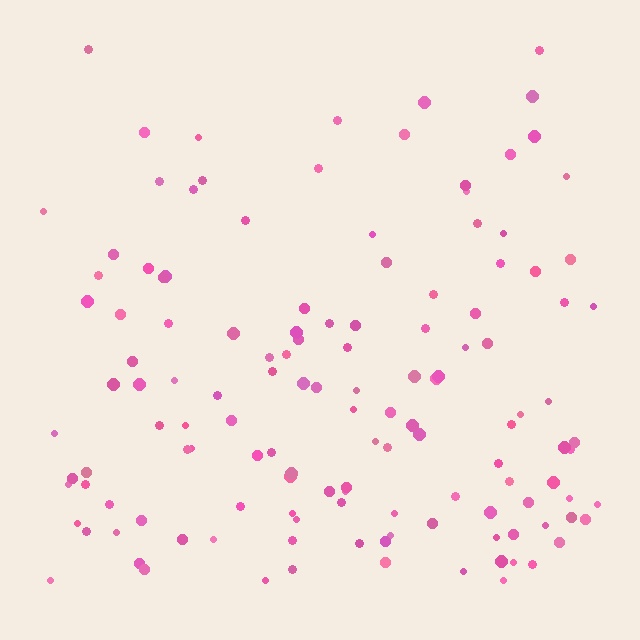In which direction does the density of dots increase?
From top to bottom, with the bottom side densest.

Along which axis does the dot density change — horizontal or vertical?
Vertical.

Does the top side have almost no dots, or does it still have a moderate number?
Still a moderate number, just noticeably fewer than the bottom.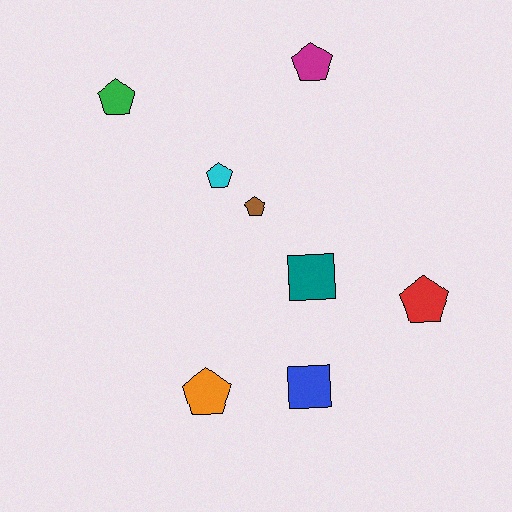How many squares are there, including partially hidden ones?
There are 2 squares.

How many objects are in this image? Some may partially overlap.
There are 8 objects.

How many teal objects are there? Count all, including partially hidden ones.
There is 1 teal object.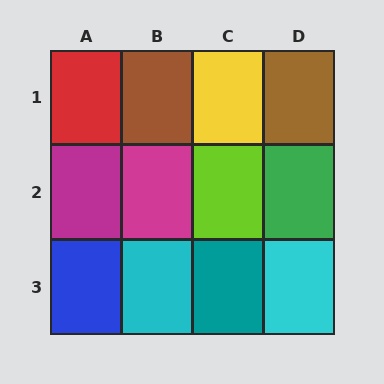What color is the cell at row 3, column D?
Cyan.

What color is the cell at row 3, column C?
Teal.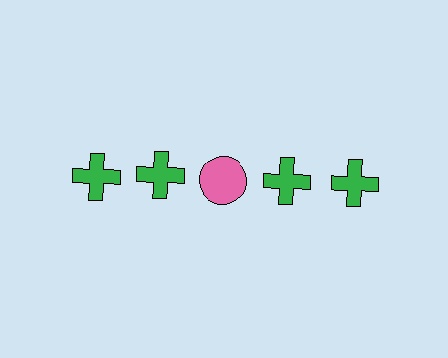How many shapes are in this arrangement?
There are 5 shapes arranged in a grid pattern.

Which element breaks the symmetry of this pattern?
The pink circle in the top row, center column breaks the symmetry. All other shapes are green crosses.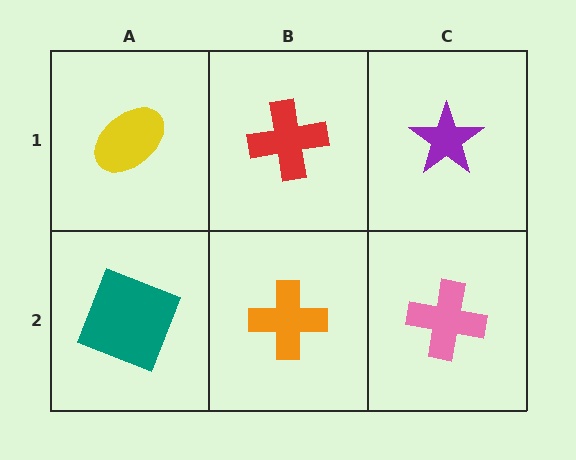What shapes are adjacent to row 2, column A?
A yellow ellipse (row 1, column A), an orange cross (row 2, column B).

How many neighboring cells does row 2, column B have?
3.